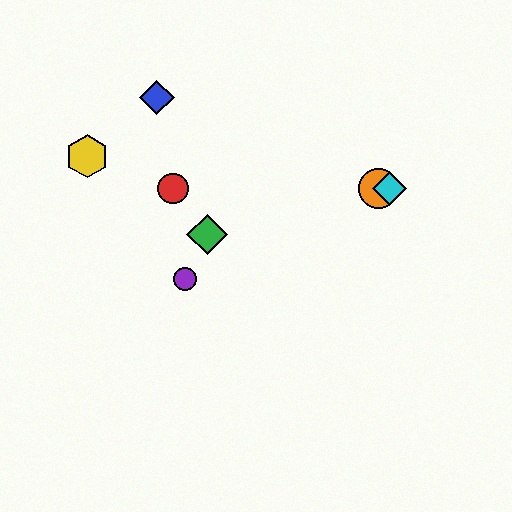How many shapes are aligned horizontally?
3 shapes (the red circle, the orange circle, the cyan diamond) are aligned horizontally.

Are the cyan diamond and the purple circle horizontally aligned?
No, the cyan diamond is at y≈188 and the purple circle is at y≈279.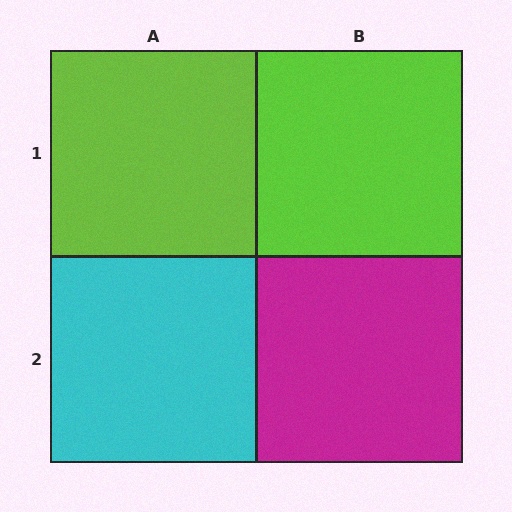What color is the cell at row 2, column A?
Cyan.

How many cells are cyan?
1 cell is cyan.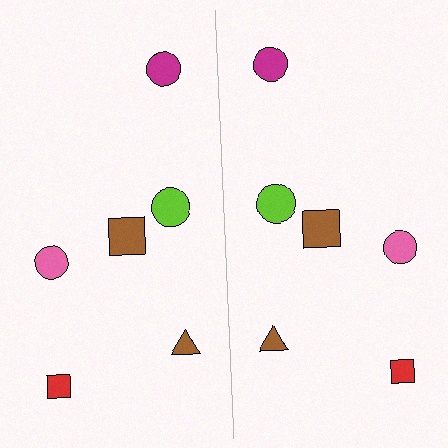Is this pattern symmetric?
Yes, this pattern has bilateral (reflection) symmetry.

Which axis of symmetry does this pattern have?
The pattern has a vertical axis of symmetry running through the center of the image.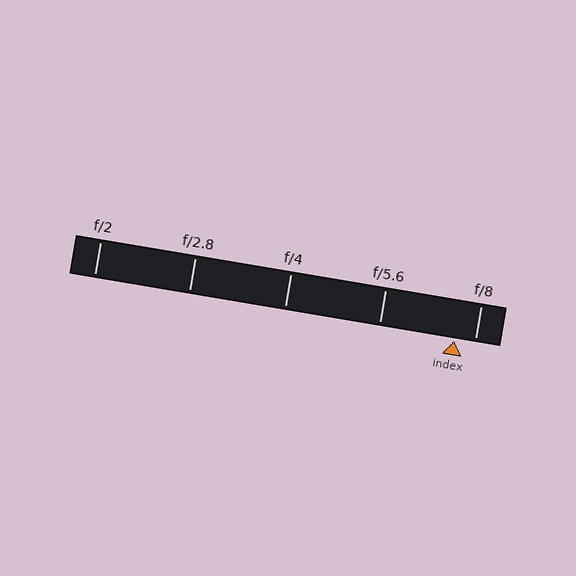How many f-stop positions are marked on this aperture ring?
There are 5 f-stop positions marked.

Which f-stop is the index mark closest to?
The index mark is closest to f/8.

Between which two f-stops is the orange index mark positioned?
The index mark is between f/5.6 and f/8.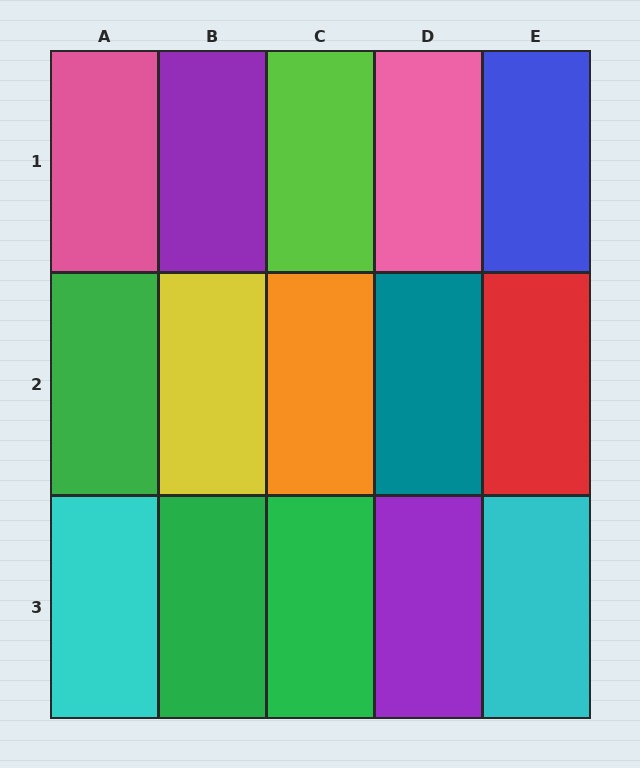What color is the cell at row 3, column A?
Cyan.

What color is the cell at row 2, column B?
Yellow.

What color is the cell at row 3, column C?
Green.